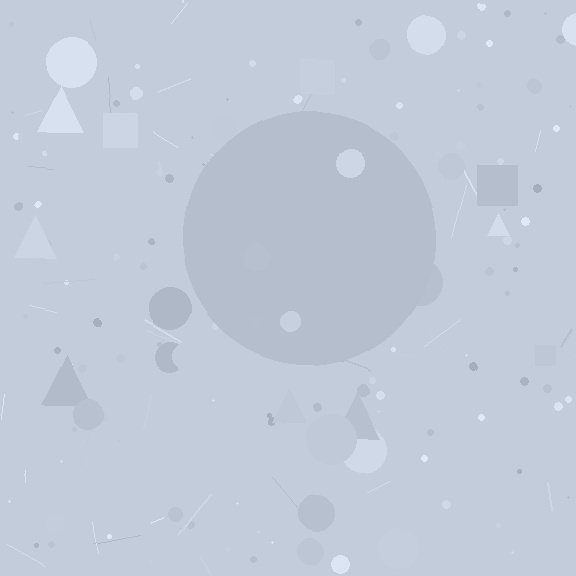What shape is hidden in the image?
A circle is hidden in the image.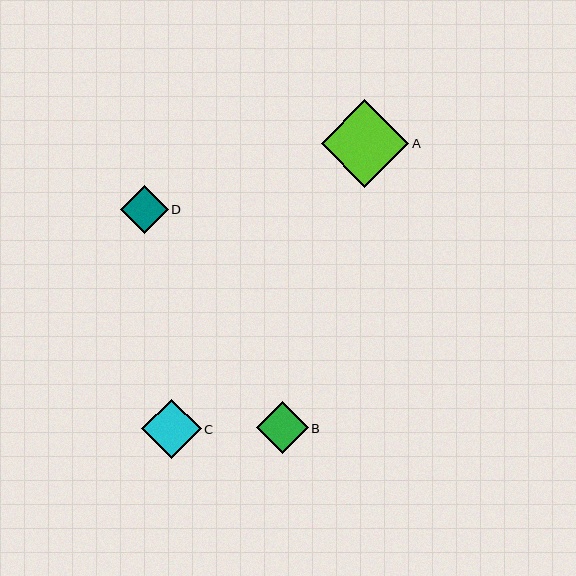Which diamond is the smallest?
Diamond D is the smallest with a size of approximately 48 pixels.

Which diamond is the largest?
Diamond A is the largest with a size of approximately 88 pixels.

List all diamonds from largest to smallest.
From largest to smallest: A, C, B, D.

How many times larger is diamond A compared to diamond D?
Diamond A is approximately 1.8 times the size of diamond D.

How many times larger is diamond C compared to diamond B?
Diamond C is approximately 1.1 times the size of diamond B.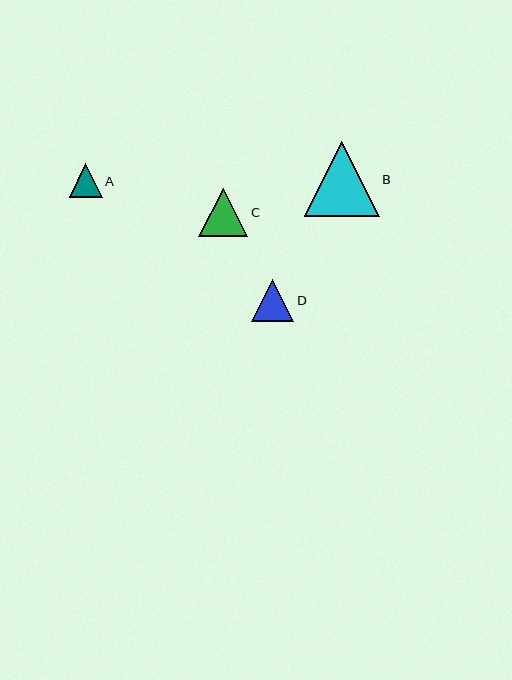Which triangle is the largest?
Triangle B is the largest with a size of approximately 75 pixels.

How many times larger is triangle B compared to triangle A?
Triangle B is approximately 2.2 times the size of triangle A.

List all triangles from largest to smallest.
From largest to smallest: B, C, D, A.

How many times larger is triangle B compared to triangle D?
Triangle B is approximately 1.8 times the size of triangle D.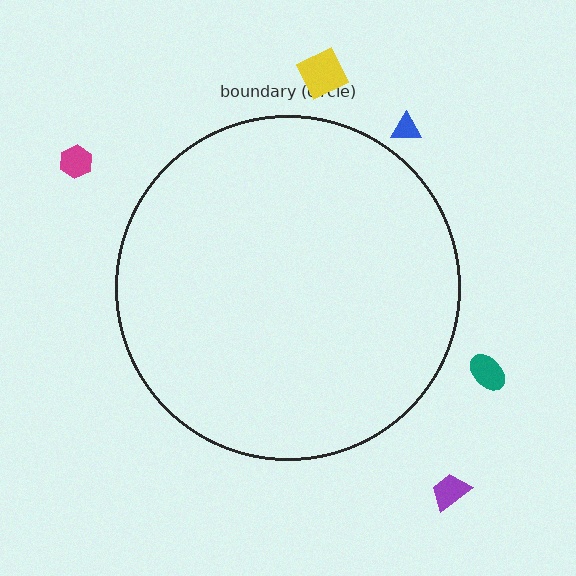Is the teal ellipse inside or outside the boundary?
Outside.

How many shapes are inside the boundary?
0 inside, 5 outside.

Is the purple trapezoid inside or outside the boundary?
Outside.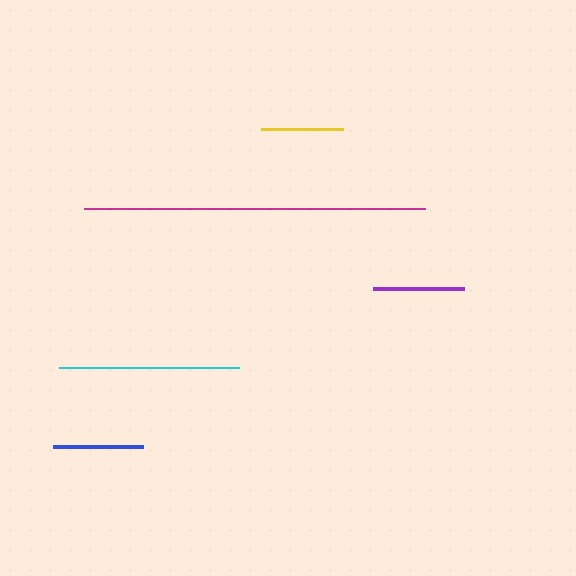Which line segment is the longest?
The magenta line is the longest at approximately 341 pixels.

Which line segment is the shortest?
The yellow line is the shortest at approximately 82 pixels.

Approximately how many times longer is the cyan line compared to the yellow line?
The cyan line is approximately 2.2 times the length of the yellow line.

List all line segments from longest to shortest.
From longest to shortest: magenta, cyan, purple, blue, yellow.